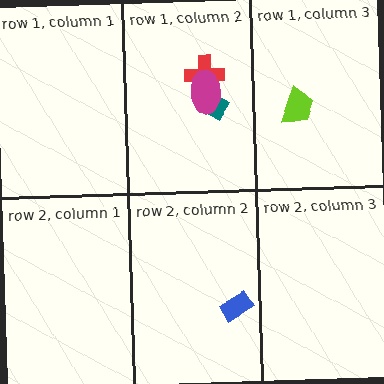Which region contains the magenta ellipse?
The row 1, column 2 region.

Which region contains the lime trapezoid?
The row 1, column 3 region.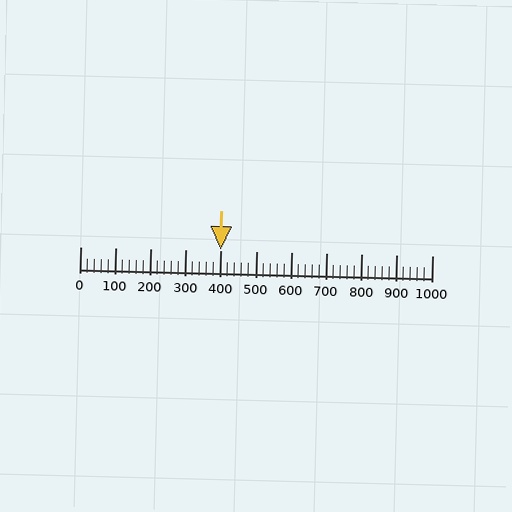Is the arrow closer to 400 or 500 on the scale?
The arrow is closer to 400.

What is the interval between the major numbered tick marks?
The major tick marks are spaced 100 units apart.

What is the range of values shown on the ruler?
The ruler shows values from 0 to 1000.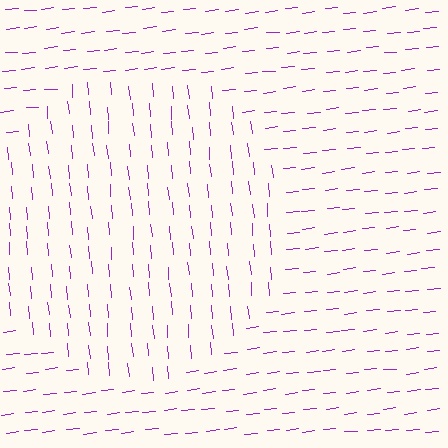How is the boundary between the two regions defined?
The boundary is defined purely by a change in line orientation (approximately 89 degrees difference). All lines are the same color and thickness.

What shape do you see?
I see a circle.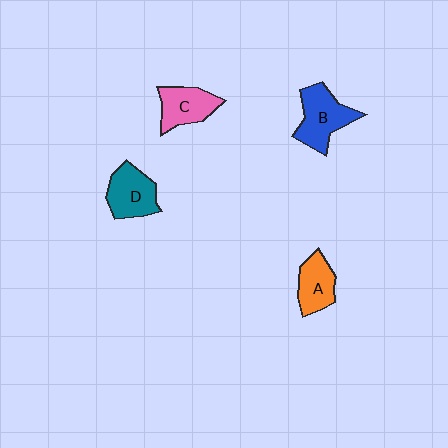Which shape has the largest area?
Shape B (blue).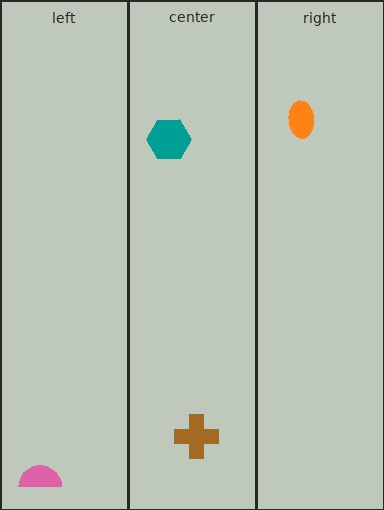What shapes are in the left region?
The pink semicircle.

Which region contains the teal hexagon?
The center region.